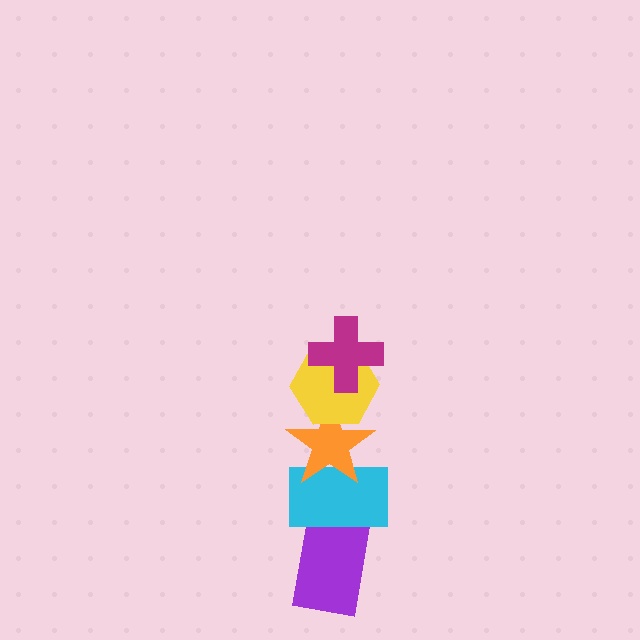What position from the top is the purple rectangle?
The purple rectangle is 5th from the top.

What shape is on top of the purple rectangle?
The cyan rectangle is on top of the purple rectangle.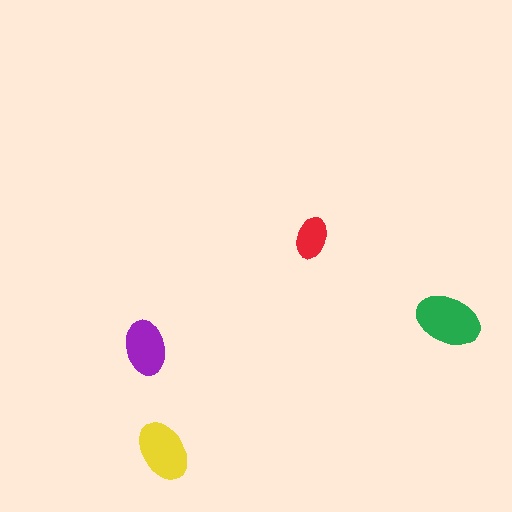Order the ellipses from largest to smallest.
the green one, the yellow one, the purple one, the red one.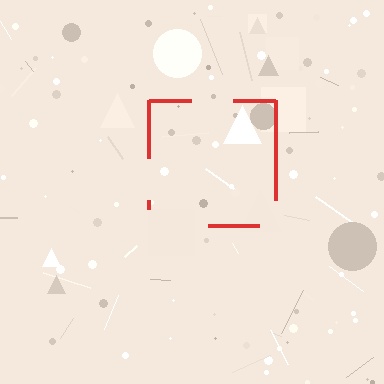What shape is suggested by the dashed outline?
The dashed outline suggests a square.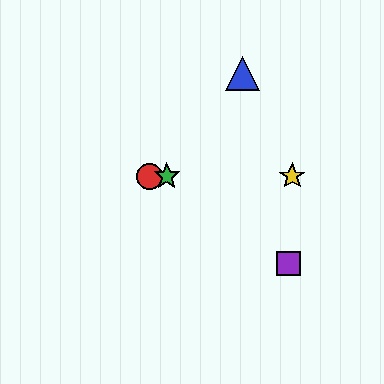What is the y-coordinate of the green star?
The green star is at y≈176.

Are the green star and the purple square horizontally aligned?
No, the green star is at y≈176 and the purple square is at y≈264.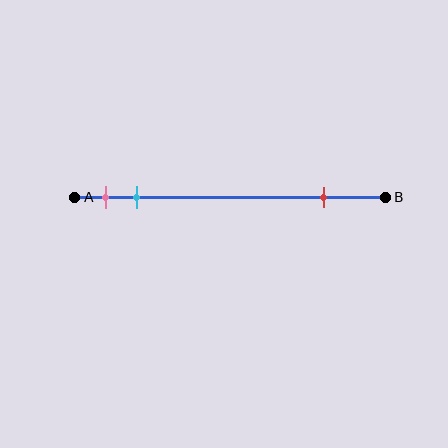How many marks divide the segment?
There are 3 marks dividing the segment.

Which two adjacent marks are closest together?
The pink and cyan marks are the closest adjacent pair.